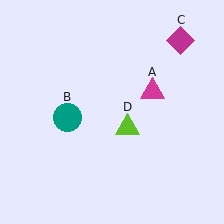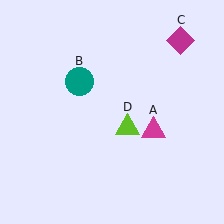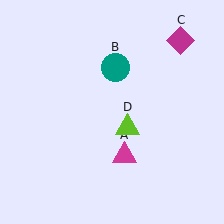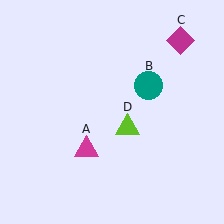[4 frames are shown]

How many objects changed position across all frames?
2 objects changed position: magenta triangle (object A), teal circle (object B).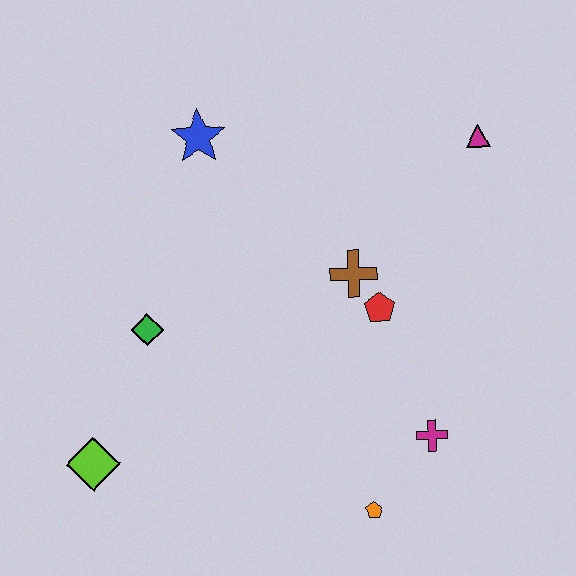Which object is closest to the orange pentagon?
The magenta cross is closest to the orange pentagon.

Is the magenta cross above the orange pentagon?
Yes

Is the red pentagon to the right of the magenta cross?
No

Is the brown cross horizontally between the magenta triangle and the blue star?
Yes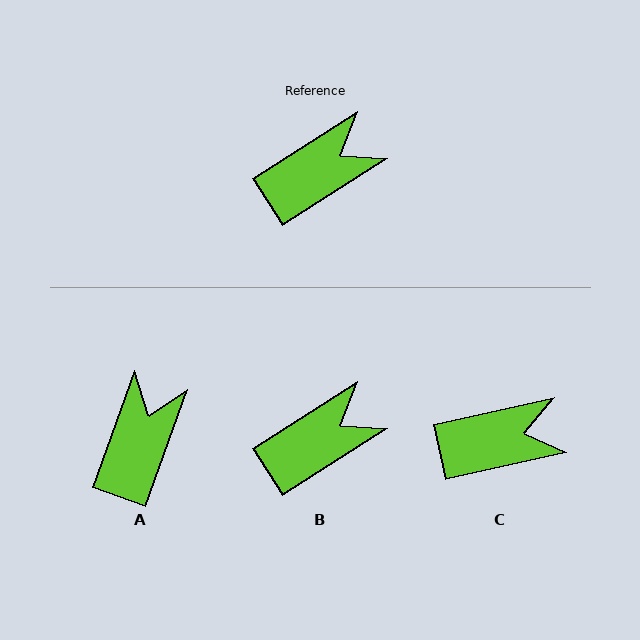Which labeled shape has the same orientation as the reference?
B.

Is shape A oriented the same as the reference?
No, it is off by about 37 degrees.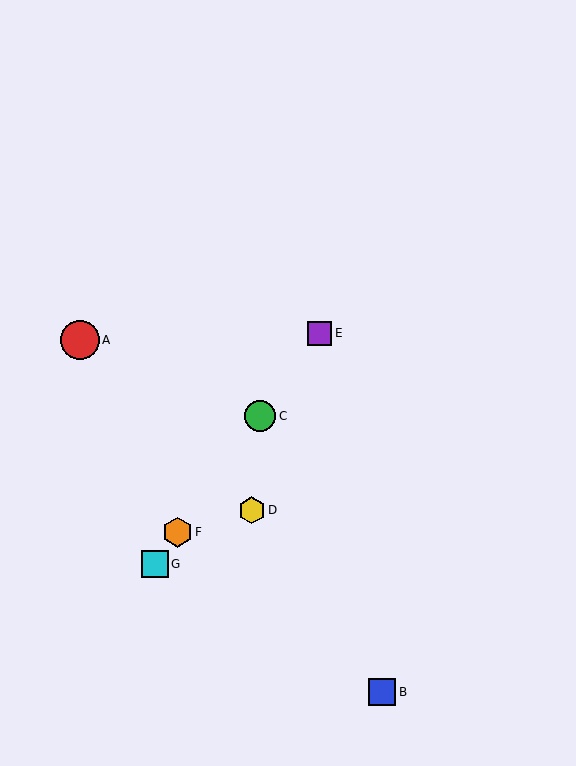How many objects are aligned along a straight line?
4 objects (C, E, F, G) are aligned along a straight line.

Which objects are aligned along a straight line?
Objects C, E, F, G are aligned along a straight line.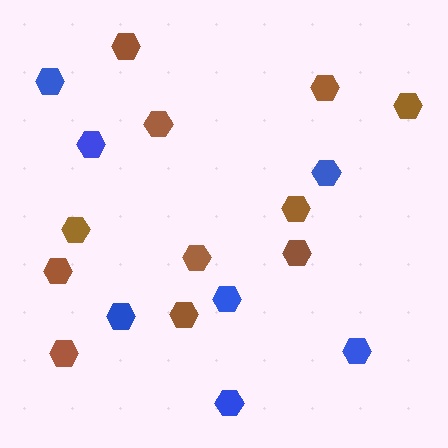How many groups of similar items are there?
There are 2 groups: one group of blue hexagons (7) and one group of brown hexagons (11).